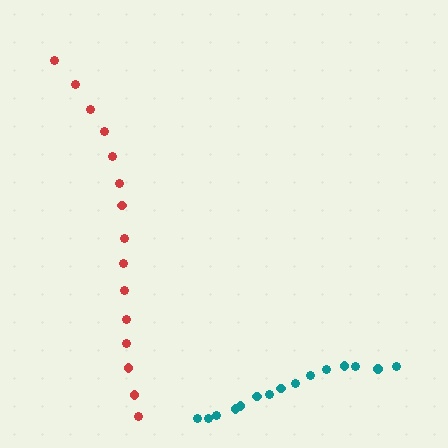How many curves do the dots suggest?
There are 2 distinct paths.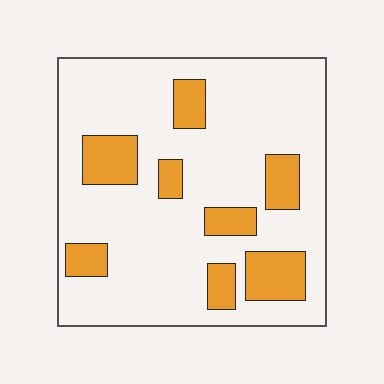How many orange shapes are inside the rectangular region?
8.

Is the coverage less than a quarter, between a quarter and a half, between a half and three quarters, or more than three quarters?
Less than a quarter.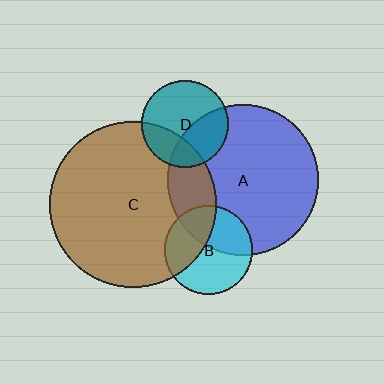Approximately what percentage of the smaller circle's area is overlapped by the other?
Approximately 35%.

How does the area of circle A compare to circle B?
Approximately 2.9 times.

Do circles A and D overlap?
Yes.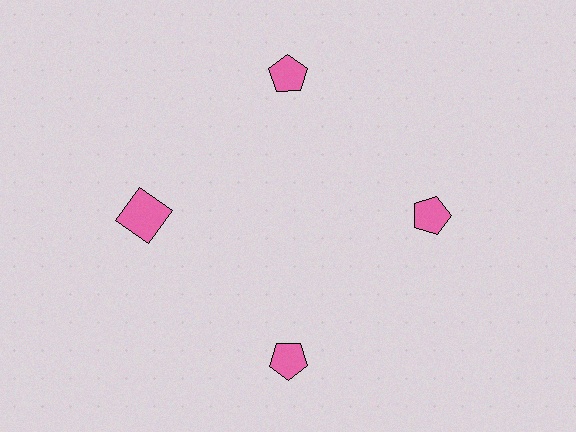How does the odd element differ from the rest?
It has a different shape: square instead of pentagon.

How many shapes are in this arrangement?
There are 4 shapes arranged in a ring pattern.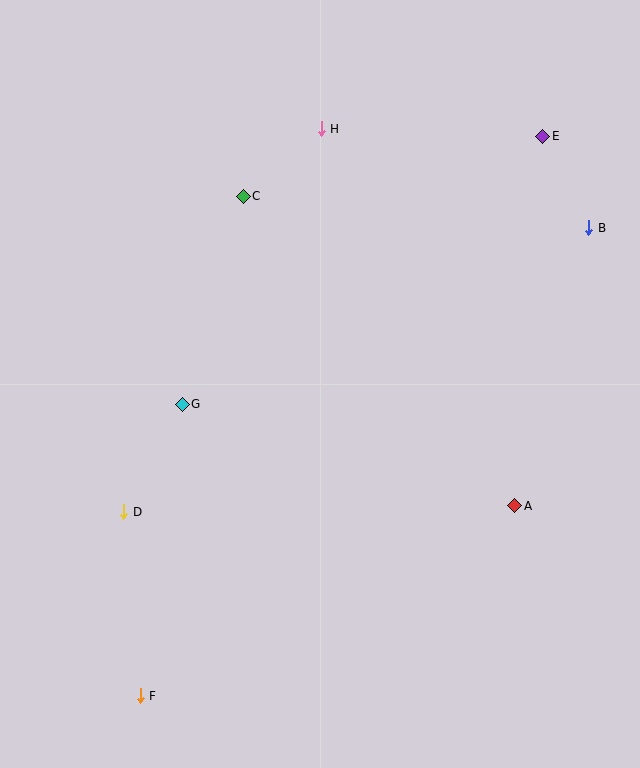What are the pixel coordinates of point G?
Point G is at (182, 404).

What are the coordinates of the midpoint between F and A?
The midpoint between F and A is at (328, 601).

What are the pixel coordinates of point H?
Point H is at (321, 129).